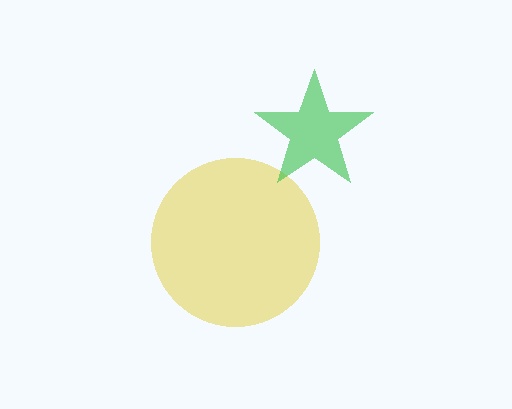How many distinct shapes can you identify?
There are 2 distinct shapes: a yellow circle, a green star.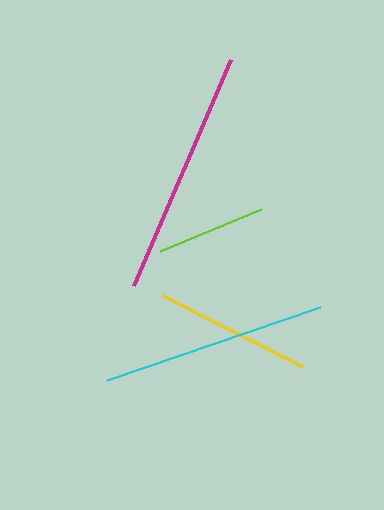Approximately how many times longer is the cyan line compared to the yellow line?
The cyan line is approximately 1.4 times the length of the yellow line.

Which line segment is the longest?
The magenta line is the longest at approximately 246 pixels.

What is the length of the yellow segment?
The yellow segment is approximately 157 pixels long.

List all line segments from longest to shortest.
From longest to shortest: magenta, cyan, yellow, lime.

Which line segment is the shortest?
The lime line is the shortest at approximately 110 pixels.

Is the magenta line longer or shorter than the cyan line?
The magenta line is longer than the cyan line.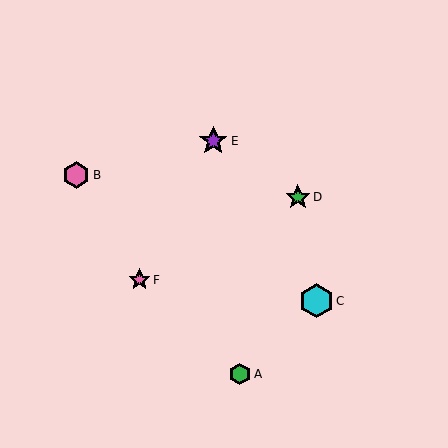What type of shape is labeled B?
Shape B is a pink hexagon.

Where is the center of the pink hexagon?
The center of the pink hexagon is at (76, 175).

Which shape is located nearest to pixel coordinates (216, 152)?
The purple star (labeled E) at (213, 141) is nearest to that location.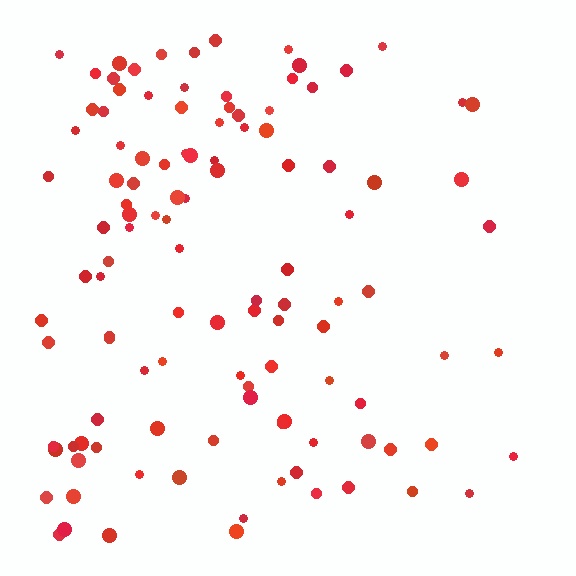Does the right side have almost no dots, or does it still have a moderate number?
Still a moderate number, just noticeably fewer than the left.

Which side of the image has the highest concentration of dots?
The left.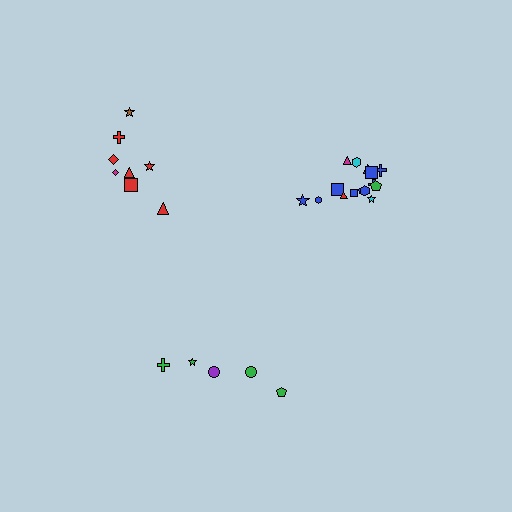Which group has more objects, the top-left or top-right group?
The top-right group.